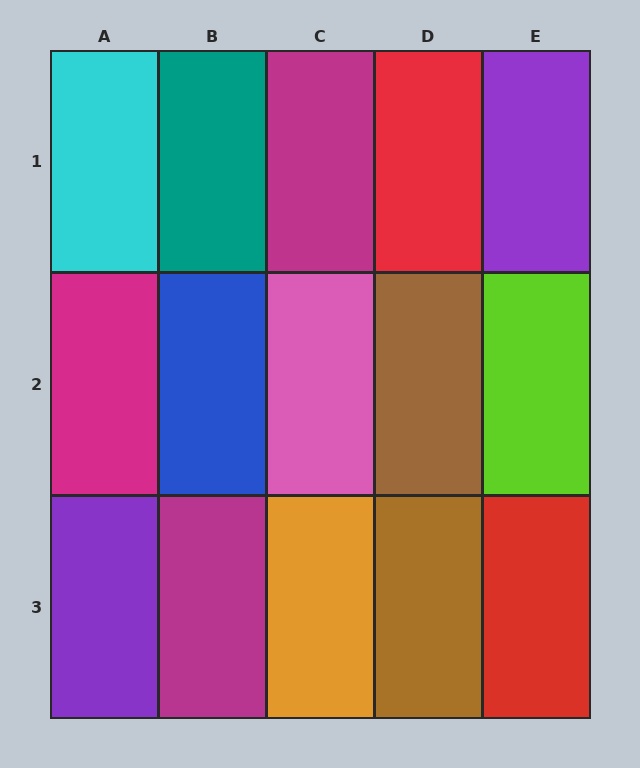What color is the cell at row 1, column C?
Magenta.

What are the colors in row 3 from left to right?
Purple, magenta, orange, brown, red.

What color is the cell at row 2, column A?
Magenta.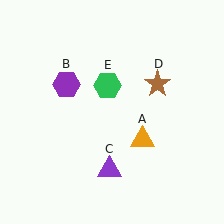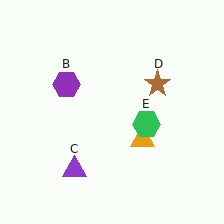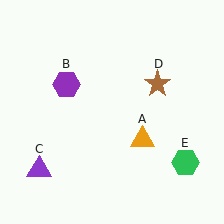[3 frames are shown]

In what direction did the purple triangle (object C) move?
The purple triangle (object C) moved left.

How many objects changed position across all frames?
2 objects changed position: purple triangle (object C), green hexagon (object E).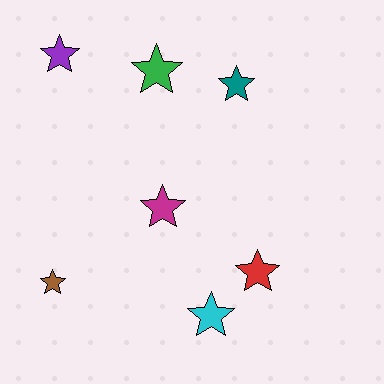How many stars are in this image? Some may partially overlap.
There are 7 stars.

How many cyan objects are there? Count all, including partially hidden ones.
There is 1 cyan object.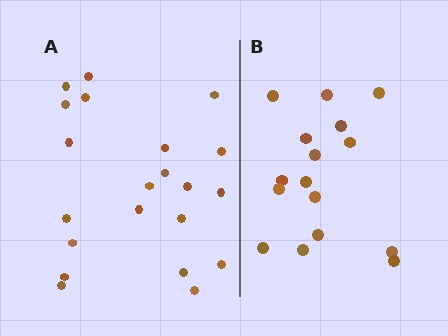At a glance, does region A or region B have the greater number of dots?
Region A (the left region) has more dots.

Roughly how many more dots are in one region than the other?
Region A has about 5 more dots than region B.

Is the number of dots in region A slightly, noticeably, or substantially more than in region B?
Region A has noticeably more, but not dramatically so. The ratio is roughly 1.3 to 1.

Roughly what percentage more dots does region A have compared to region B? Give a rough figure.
About 30% more.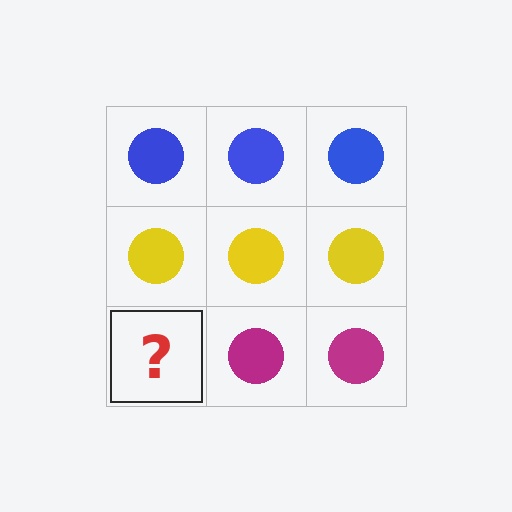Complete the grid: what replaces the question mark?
The question mark should be replaced with a magenta circle.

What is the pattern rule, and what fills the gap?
The rule is that each row has a consistent color. The gap should be filled with a magenta circle.